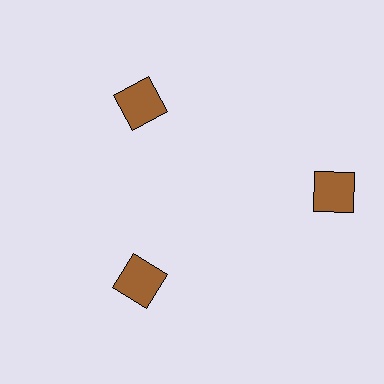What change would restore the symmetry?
The symmetry would be restored by moving it inward, back onto the ring so that all 3 squares sit at equal angles and equal distance from the center.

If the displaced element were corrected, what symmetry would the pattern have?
It would have 3-fold rotational symmetry — the pattern would map onto itself every 120 degrees.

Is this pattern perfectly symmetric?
No. The 3 brown squares are arranged in a ring, but one element near the 3 o'clock position is pushed outward from the center, breaking the 3-fold rotational symmetry.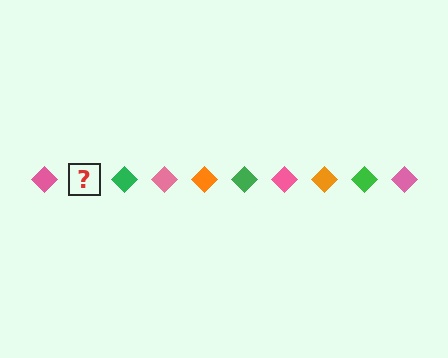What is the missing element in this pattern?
The missing element is an orange diamond.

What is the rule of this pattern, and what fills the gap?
The rule is that the pattern cycles through pink, orange, green diamonds. The gap should be filled with an orange diamond.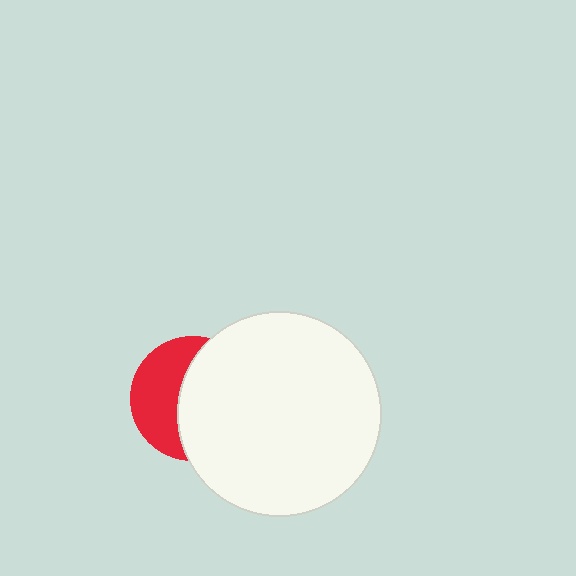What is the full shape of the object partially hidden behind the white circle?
The partially hidden object is a red circle.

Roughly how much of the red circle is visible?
A small part of it is visible (roughly 42%).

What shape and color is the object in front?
The object in front is a white circle.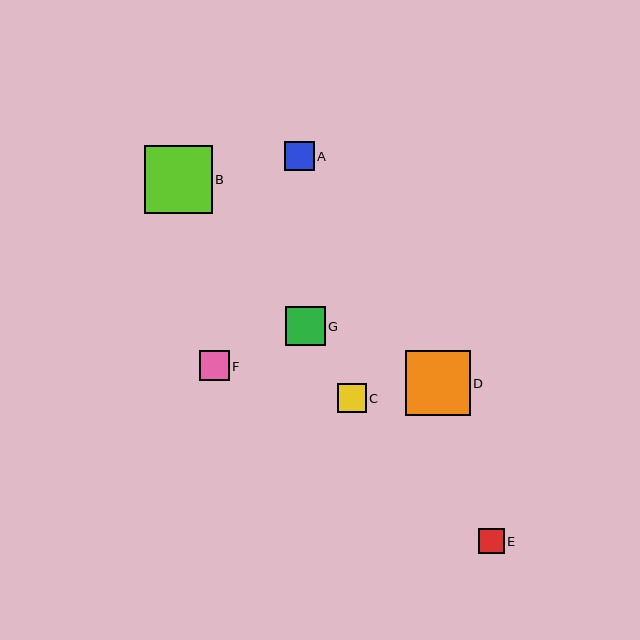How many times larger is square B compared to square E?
Square B is approximately 2.7 times the size of square E.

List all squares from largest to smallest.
From largest to smallest: B, D, G, F, A, C, E.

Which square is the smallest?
Square E is the smallest with a size of approximately 25 pixels.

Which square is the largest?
Square B is the largest with a size of approximately 68 pixels.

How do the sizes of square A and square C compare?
Square A and square C are approximately the same size.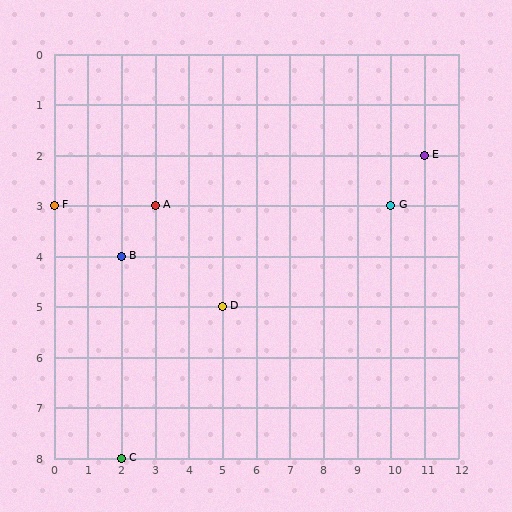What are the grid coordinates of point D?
Point D is at grid coordinates (5, 5).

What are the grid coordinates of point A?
Point A is at grid coordinates (3, 3).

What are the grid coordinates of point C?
Point C is at grid coordinates (2, 8).